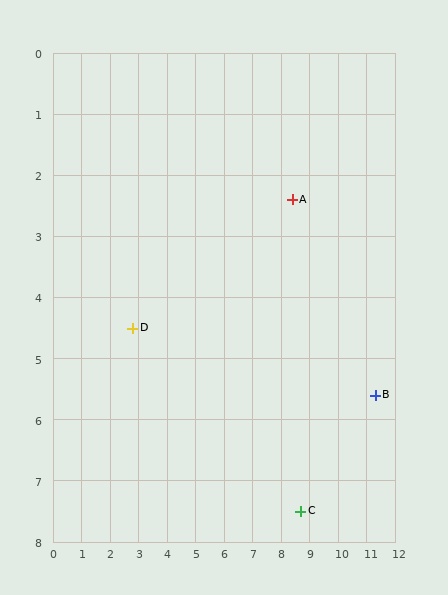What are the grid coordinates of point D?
Point D is at approximately (2.8, 4.5).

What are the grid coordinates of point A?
Point A is at approximately (8.4, 2.4).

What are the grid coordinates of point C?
Point C is at approximately (8.7, 7.5).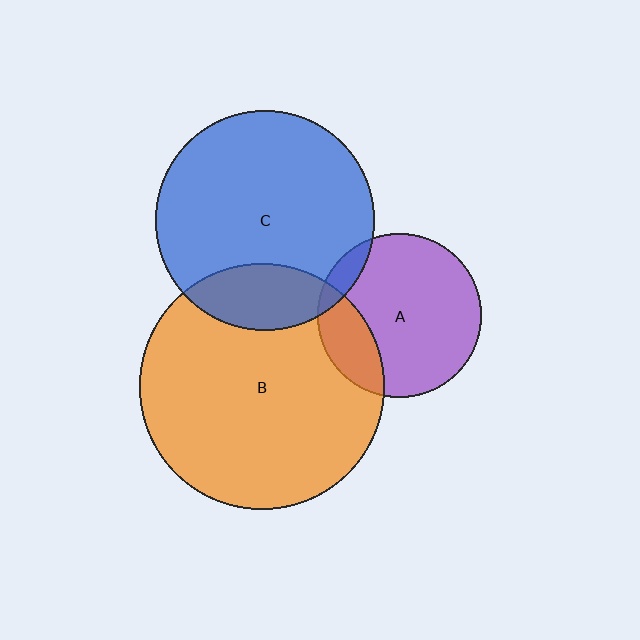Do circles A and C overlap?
Yes.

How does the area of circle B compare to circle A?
Approximately 2.2 times.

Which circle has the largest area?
Circle B (orange).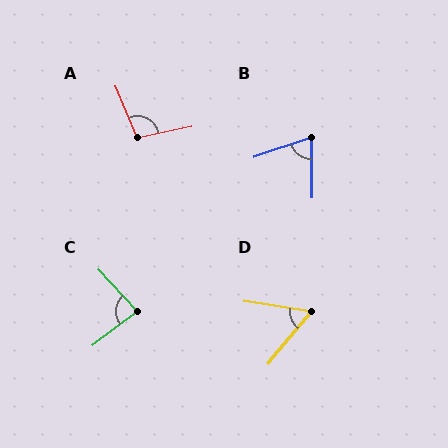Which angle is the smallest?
D, at approximately 59 degrees.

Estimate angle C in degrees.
Approximately 85 degrees.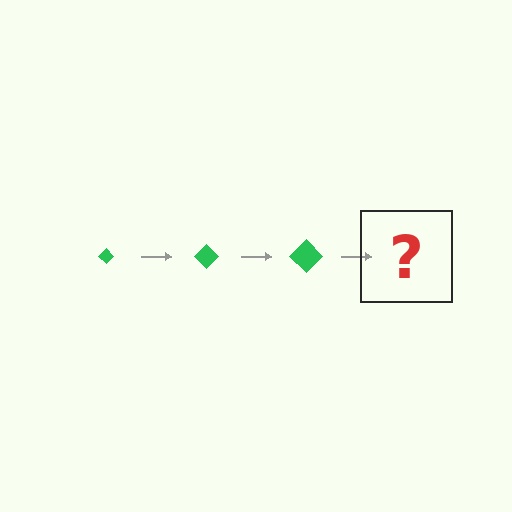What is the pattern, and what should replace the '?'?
The pattern is that the diamond gets progressively larger each step. The '?' should be a green diamond, larger than the previous one.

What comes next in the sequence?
The next element should be a green diamond, larger than the previous one.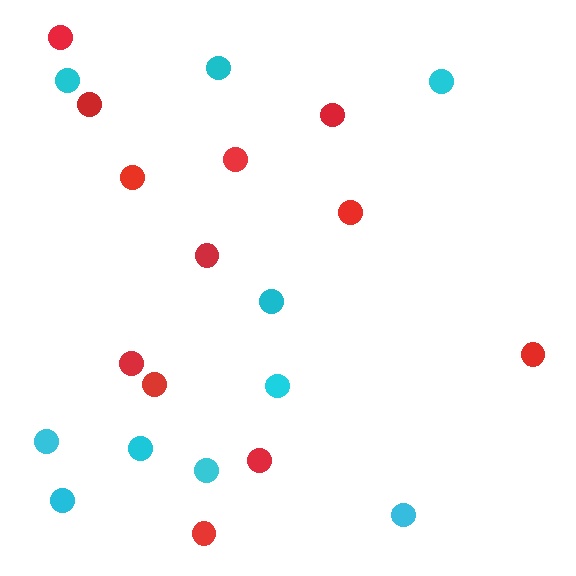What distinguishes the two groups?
There are 2 groups: one group of red circles (12) and one group of cyan circles (10).